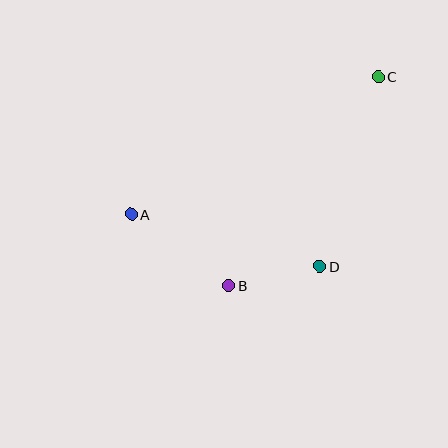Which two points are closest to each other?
Points B and D are closest to each other.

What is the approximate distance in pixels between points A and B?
The distance between A and B is approximately 121 pixels.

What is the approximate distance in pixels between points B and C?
The distance between B and C is approximately 257 pixels.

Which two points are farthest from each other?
Points A and C are farthest from each other.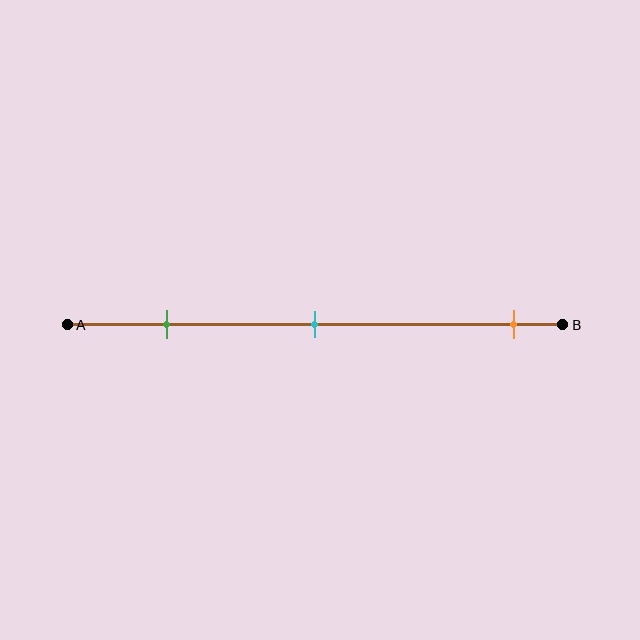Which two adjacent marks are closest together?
The green and cyan marks are the closest adjacent pair.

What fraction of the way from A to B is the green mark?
The green mark is approximately 20% (0.2) of the way from A to B.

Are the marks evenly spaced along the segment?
No, the marks are not evenly spaced.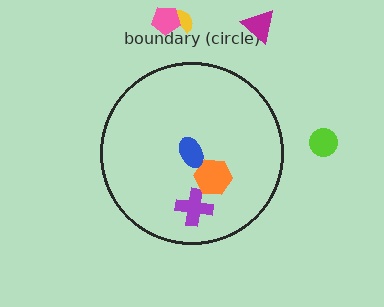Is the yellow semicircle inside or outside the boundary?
Outside.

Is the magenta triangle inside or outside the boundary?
Outside.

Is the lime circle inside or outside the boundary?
Outside.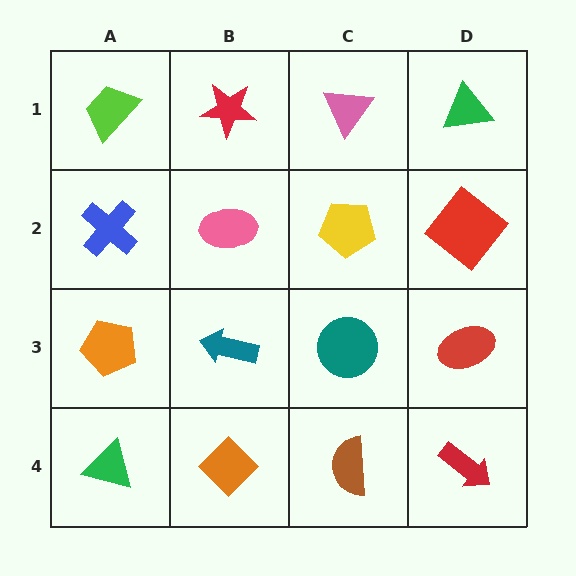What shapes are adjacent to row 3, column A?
A blue cross (row 2, column A), a green triangle (row 4, column A), a teal arrow (row 3, column B).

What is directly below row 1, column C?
A yellow pentagon.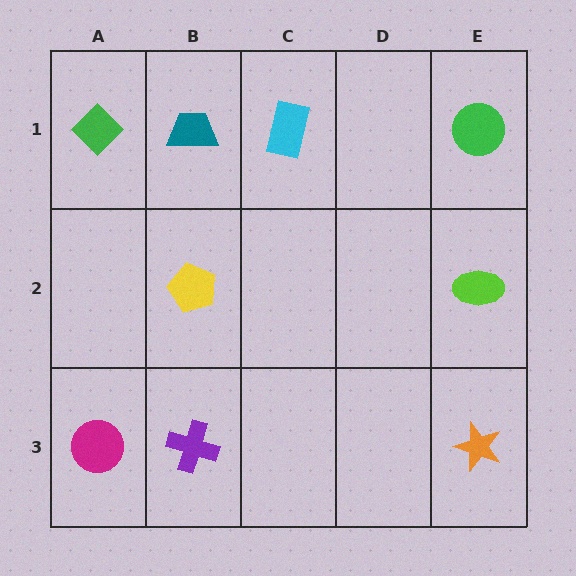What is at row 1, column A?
A green diamond.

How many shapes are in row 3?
3 shapes.